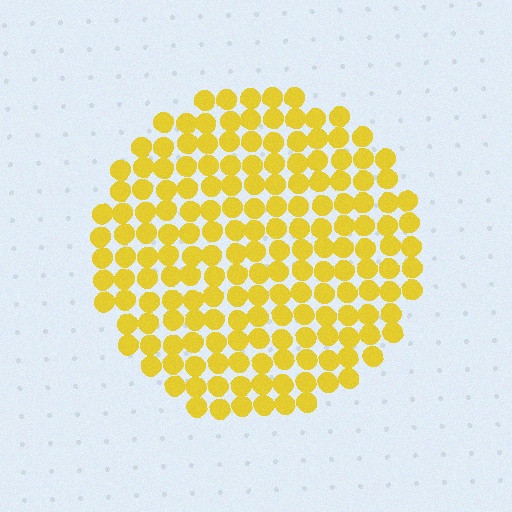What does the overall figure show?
The overall figure shows a circle.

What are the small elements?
The small elements are circles.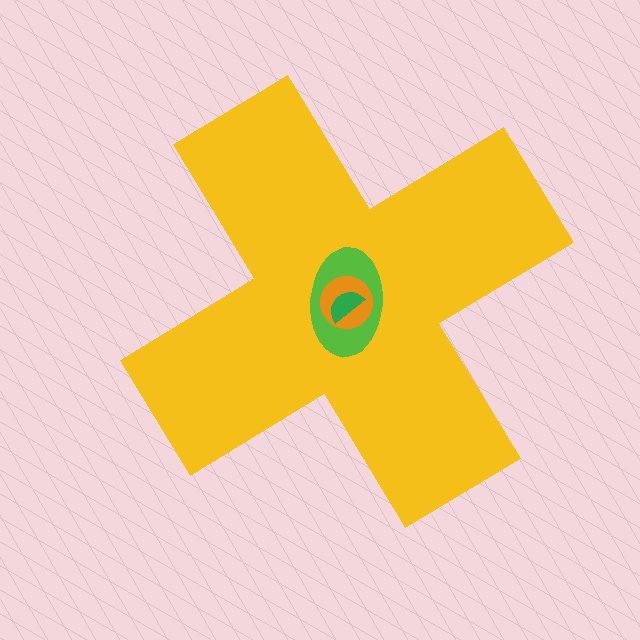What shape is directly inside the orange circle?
The green semicircle.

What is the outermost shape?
The yellow cross.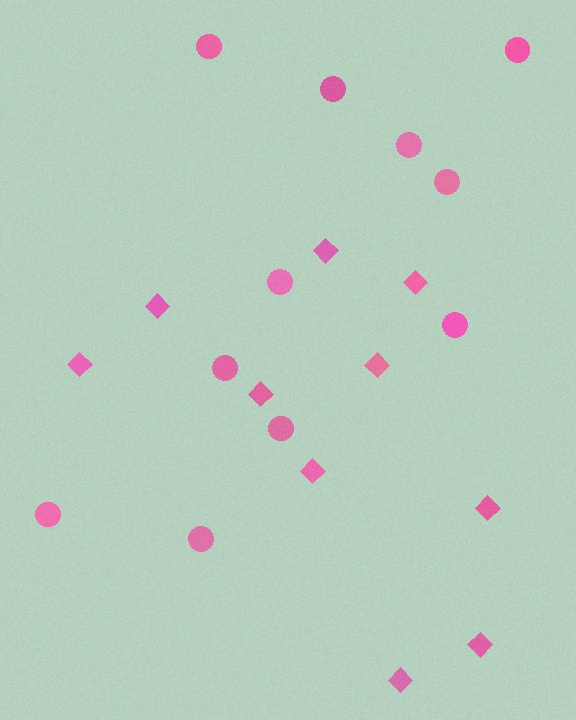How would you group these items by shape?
There are 2 groups: one group of circles (11) and one group of diamonds (10).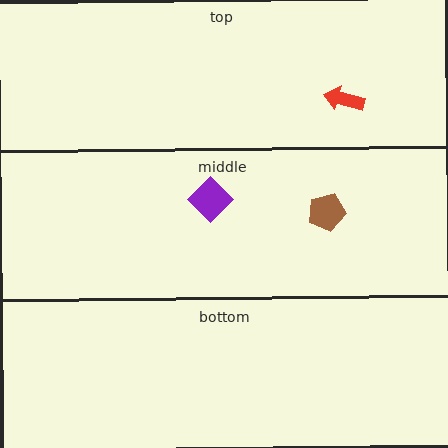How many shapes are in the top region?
1.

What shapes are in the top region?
The red arrow.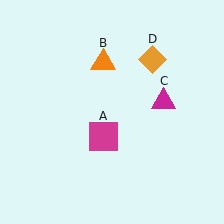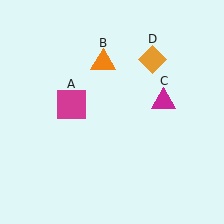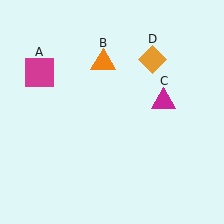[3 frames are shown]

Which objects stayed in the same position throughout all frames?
Orange triangle (object B) and magenta triangle (object C) and orange diamond (object D) remained stationary.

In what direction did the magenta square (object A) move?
The magenta square (object A) moved up and to the left.